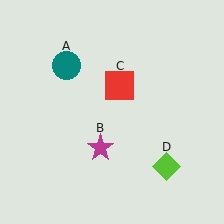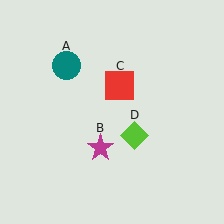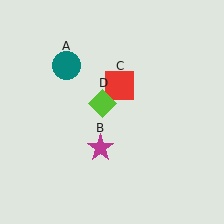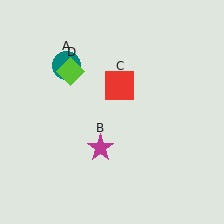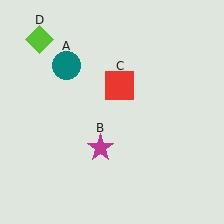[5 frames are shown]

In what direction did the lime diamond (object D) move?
The lime diamond (object D) moved up and to the left.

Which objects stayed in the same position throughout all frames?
Teal circle (object A) and magenta star (object B) and red square (object C) remained stationary.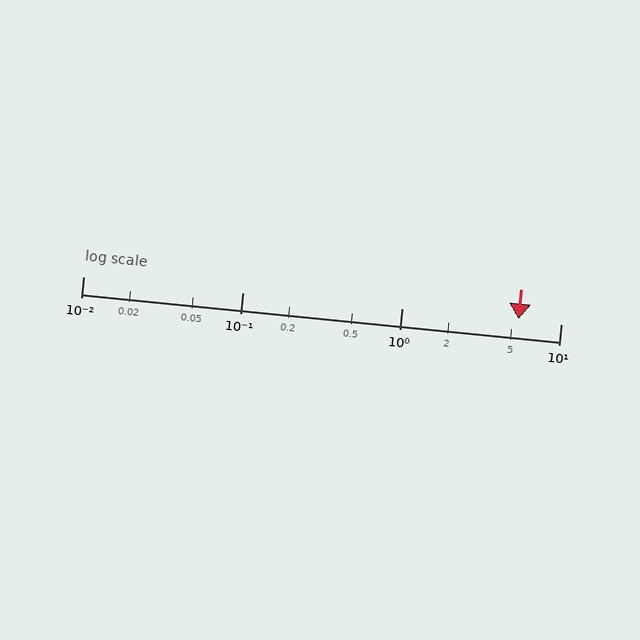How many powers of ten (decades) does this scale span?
The scale spans 3 decades, from 0.01 to 10.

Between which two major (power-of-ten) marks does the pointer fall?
The pointer is between 1 and 10.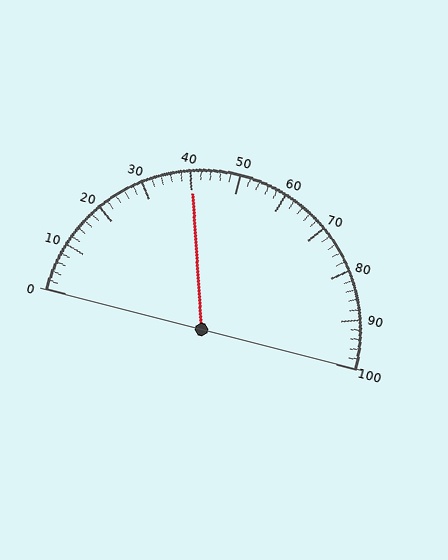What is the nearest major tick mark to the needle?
The nearest major tick mark is 40.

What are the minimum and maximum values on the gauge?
The gauge ranges from 0 to 100.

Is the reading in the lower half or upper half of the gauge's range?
The reading is in the lower half of the range (0 to 100).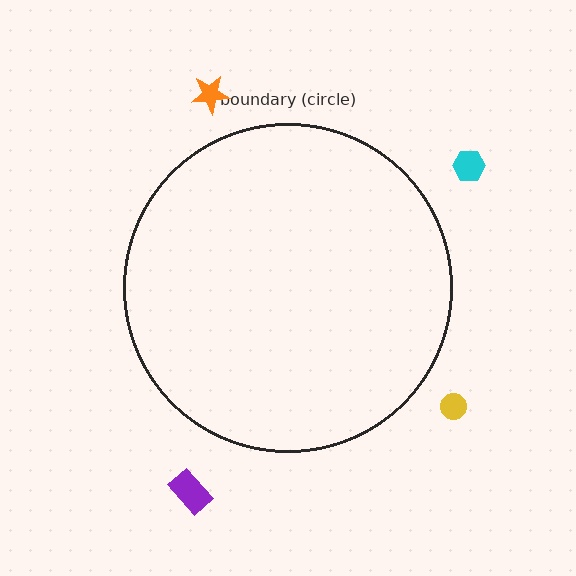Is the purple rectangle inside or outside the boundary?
Outside.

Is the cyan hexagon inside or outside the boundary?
Outside.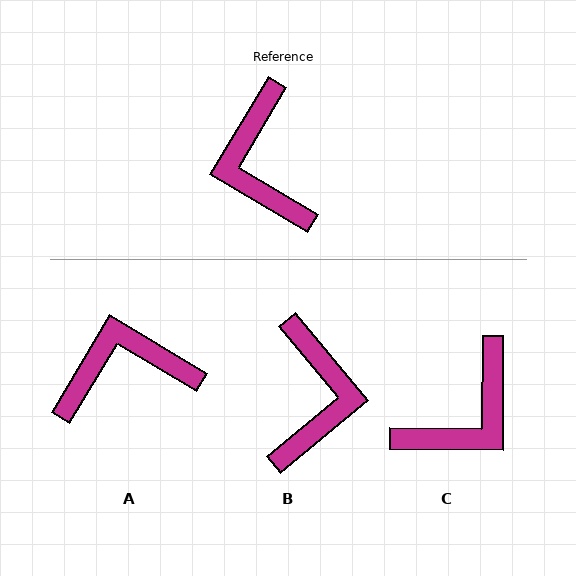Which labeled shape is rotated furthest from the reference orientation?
B, about 160 degrees away.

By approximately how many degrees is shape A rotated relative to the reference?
Approximately 90 degrees clockwise.